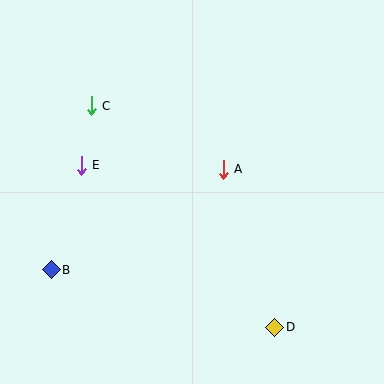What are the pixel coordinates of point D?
Point D is at (275, 327).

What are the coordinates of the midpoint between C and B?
The midpoint between C and B is at (71, 188).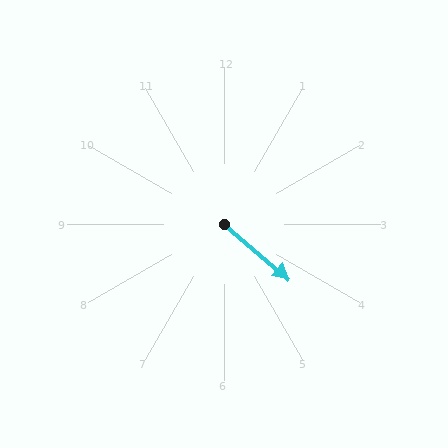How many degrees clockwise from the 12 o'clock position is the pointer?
Approximately 131 degrees.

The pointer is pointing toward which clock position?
Roughly 4 o'clock.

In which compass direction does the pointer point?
Southeast.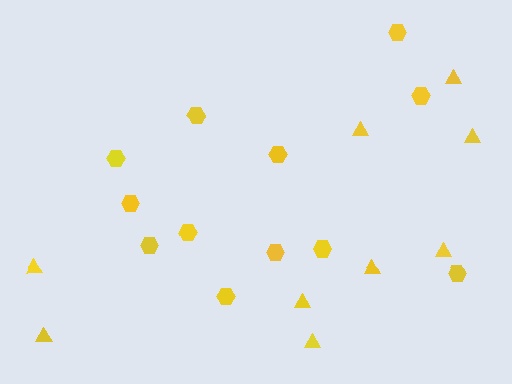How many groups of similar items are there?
There are 2 groups: one group of hexagons (12) and one group of triangles (9).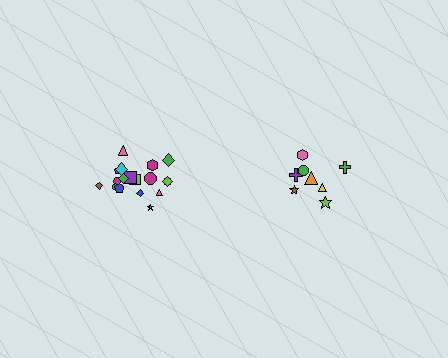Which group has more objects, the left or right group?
The left group.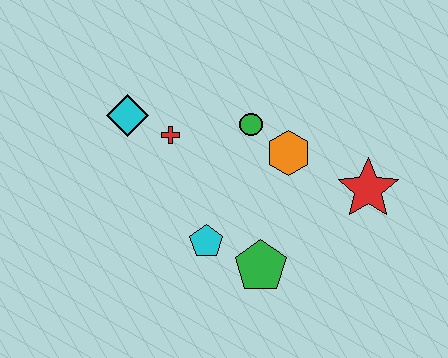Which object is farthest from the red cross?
The red star is farthest from the red cross.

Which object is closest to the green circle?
The orange hexagon is closest to the green circle.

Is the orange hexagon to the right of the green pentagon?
Yes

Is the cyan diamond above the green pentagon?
Yes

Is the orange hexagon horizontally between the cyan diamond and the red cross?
No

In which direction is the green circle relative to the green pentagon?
The green circle is above the green pentagon.